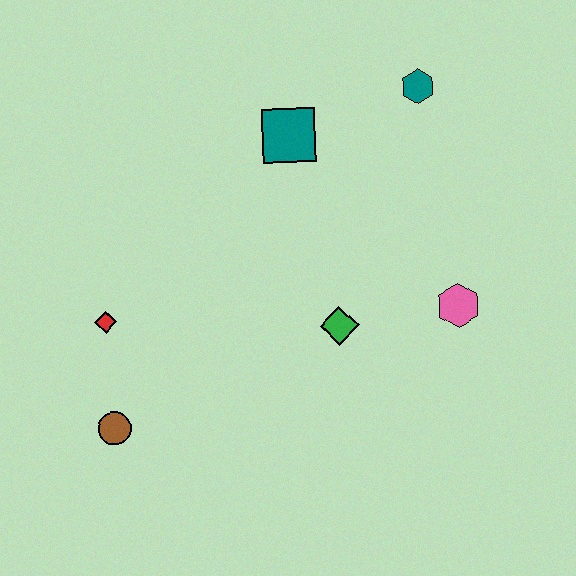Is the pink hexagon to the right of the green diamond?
Yes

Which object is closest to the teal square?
The teal hexagon is closest to the teal square.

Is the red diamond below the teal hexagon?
Yes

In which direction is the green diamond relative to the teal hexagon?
The green diamond is below the teal hexagon.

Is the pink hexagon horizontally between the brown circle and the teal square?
No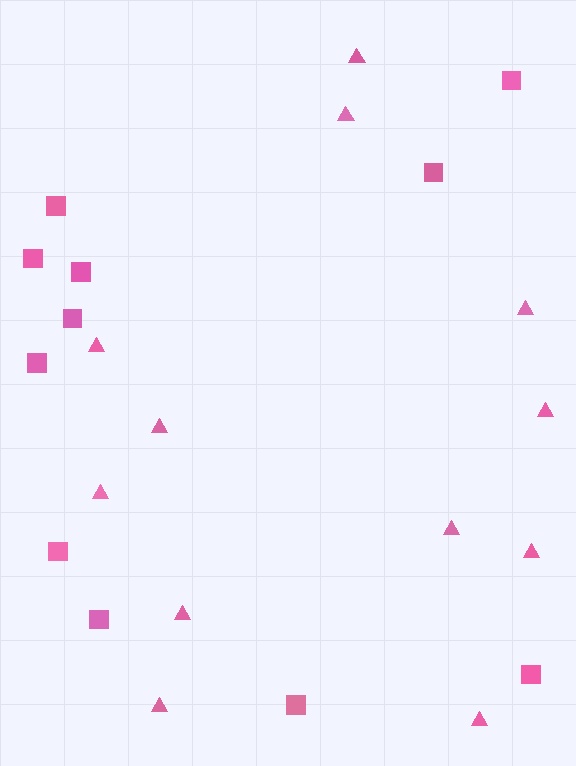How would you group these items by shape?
There are 2 groups: one group of triangles (12) and one group of squares (11).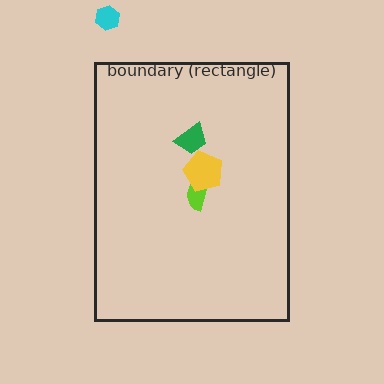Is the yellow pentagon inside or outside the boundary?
Inside.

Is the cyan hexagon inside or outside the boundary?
Outside.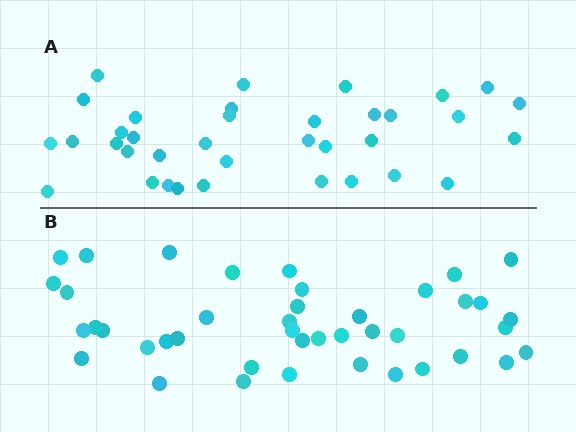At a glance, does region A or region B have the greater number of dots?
Region B (the bottom region) has more dots.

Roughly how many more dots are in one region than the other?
Region B has about 6 more dots than region A.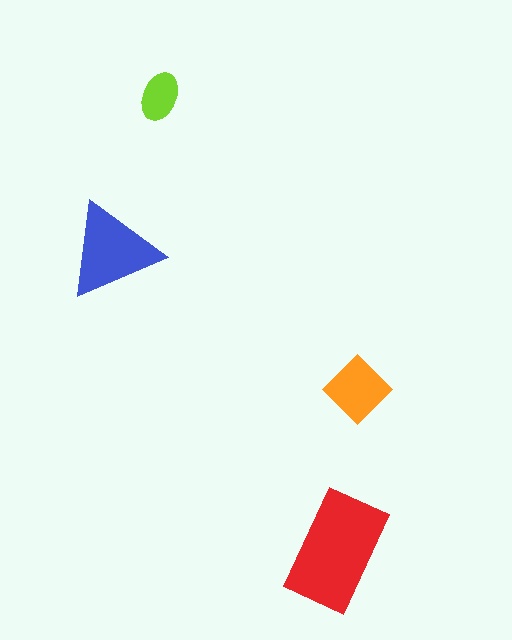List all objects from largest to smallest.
The red rectangle, the blue triangle, the orange diamond, the lime ellipse.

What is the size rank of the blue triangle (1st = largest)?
2nd.